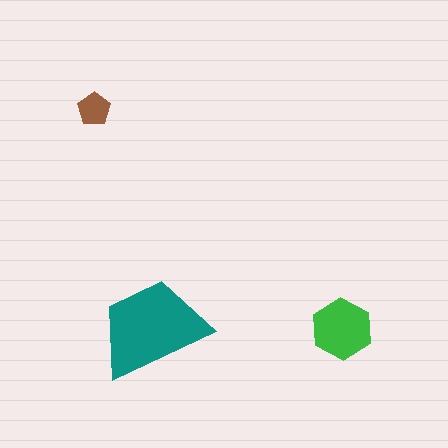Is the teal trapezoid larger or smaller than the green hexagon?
Larger.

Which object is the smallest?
The brown pentagon.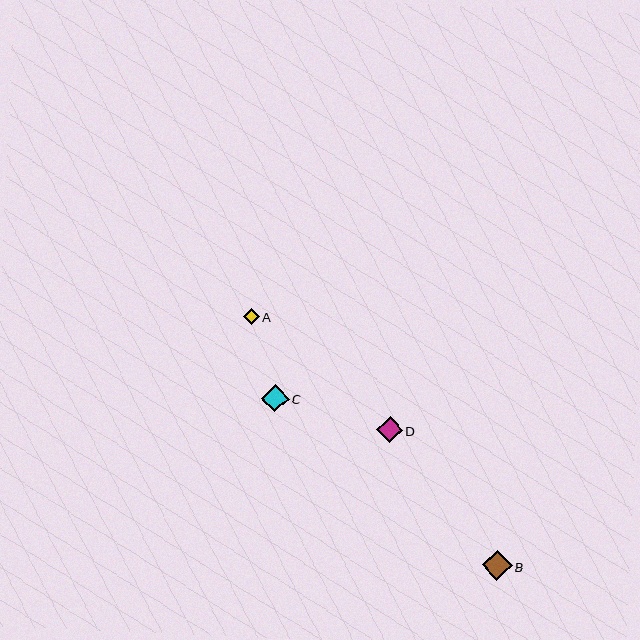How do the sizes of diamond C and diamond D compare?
Diamond C and diamond D are approximately the same size.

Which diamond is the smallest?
Diamond A is the smallest with a size of approximately 15 pixels.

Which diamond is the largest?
Diamond B is the largest with a size of approximately 30 pixels.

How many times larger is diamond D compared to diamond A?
Diamond D is approximately 1.7 times the size of diamond A.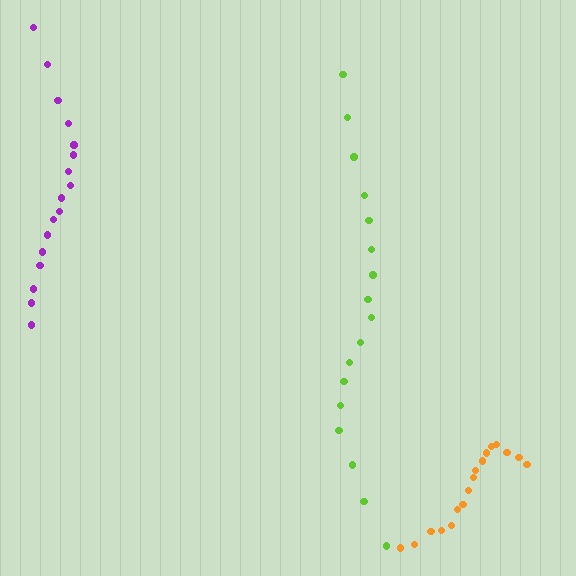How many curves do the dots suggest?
There are 3 distinct paths.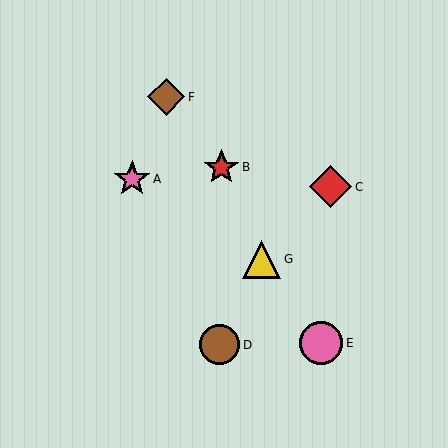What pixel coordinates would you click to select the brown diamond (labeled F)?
Click at (166, 97) to select the brown diamond F.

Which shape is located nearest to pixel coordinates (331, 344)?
The pink circle (labeled E) at (321, 343) is nearest to that location.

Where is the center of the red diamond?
The center of the red diamond is at (331, 187).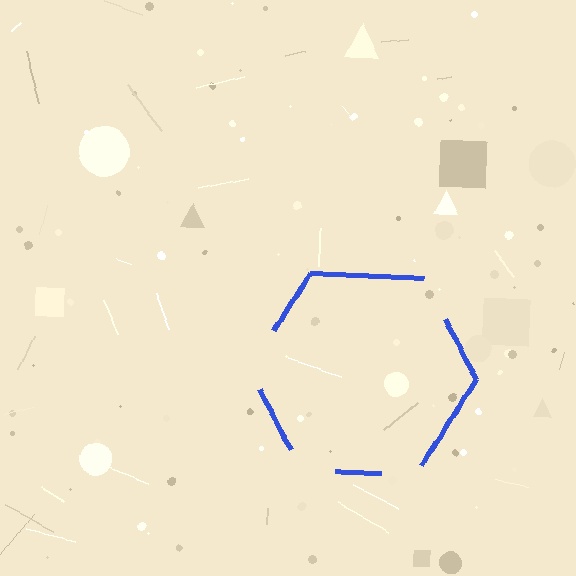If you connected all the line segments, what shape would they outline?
They would outline a hexagon.